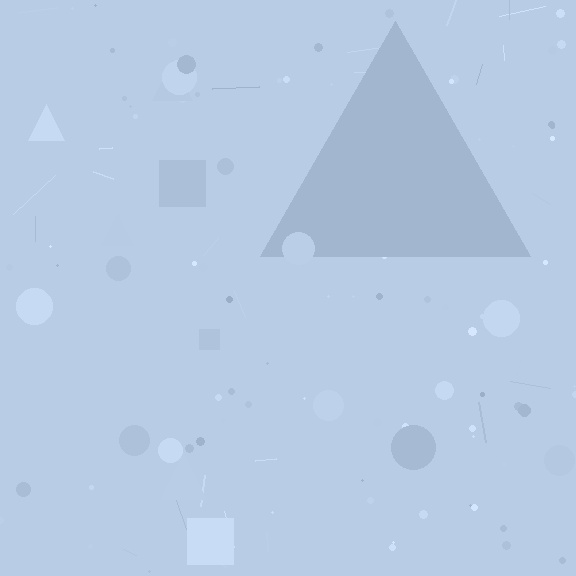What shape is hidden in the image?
A triangle is hidden in the image.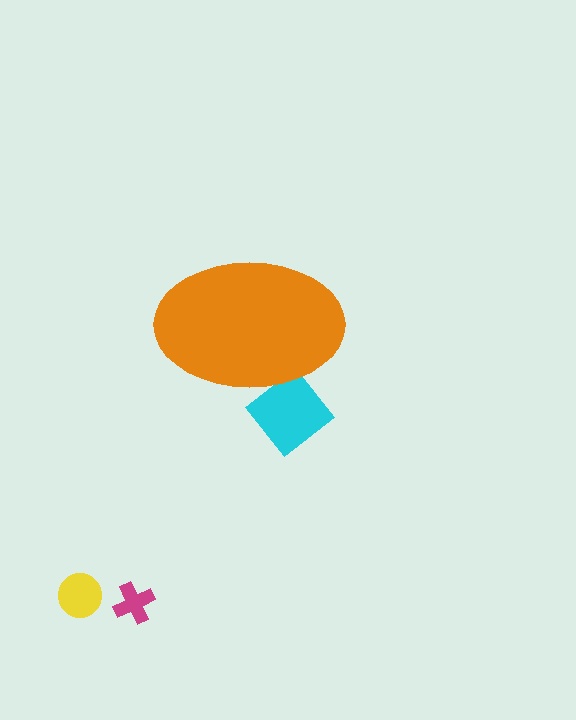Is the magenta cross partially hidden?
No, the magenta cross is fully visible.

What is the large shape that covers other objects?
An orange ellipse.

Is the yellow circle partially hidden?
No, the yellow circle is fully visible.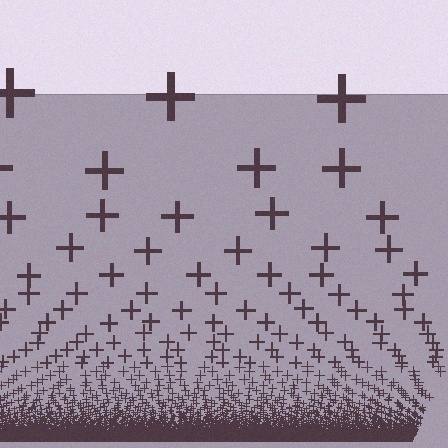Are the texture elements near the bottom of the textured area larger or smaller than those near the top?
Smaller. The gradient is inverted — elements near the bottom are smaller and denser.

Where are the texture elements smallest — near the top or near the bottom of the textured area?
Near the bottom.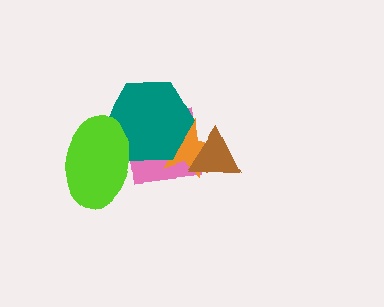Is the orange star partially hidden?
Yes, it is partially covered by another shape.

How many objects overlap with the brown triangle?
2 objects overlap with the brown triangle.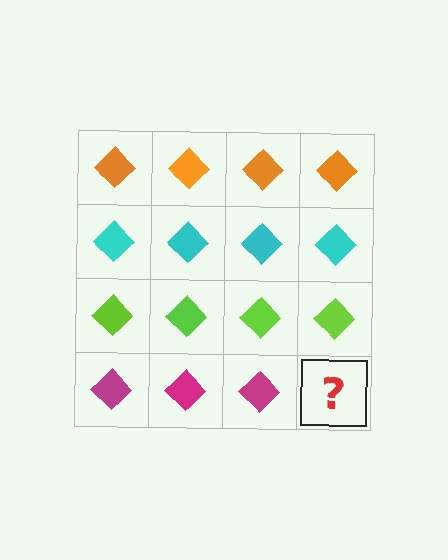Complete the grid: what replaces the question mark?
The question mark should be replaced with a magenta diamond.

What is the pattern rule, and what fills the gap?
The rule is that each row has a consistent color. The gap should be filled with a magenta diamond.